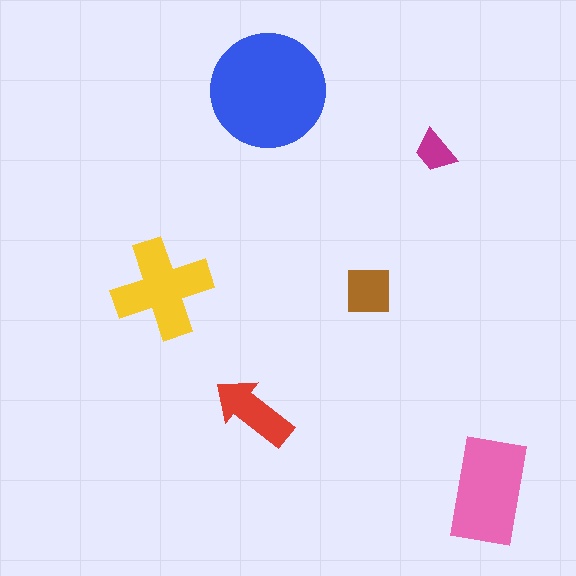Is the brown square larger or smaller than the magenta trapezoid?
Larger.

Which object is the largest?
The blue circle.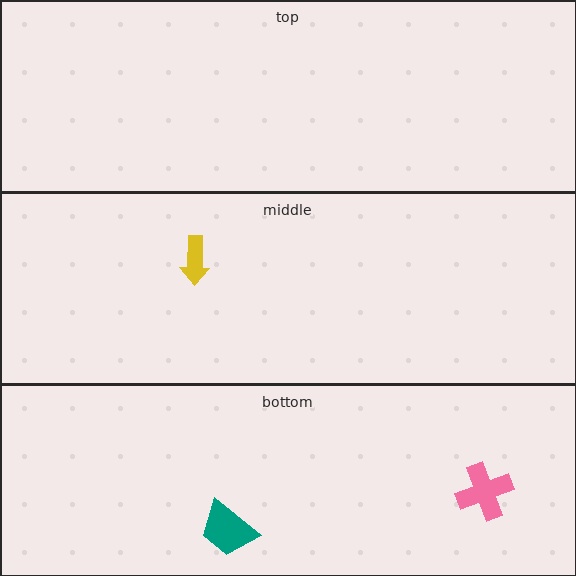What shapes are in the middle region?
The yellow arrow.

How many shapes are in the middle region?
1.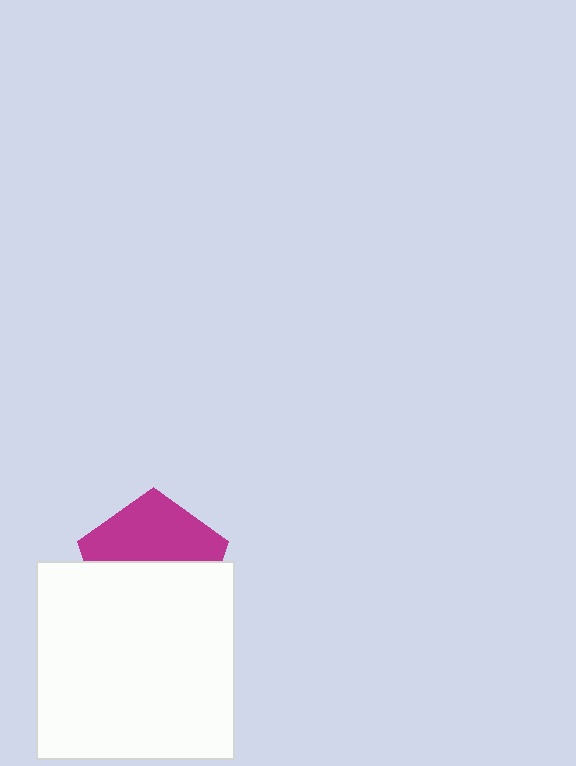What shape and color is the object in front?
The object in front is a white square.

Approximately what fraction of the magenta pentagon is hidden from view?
Roughly 54% of the magenta pentagon is hidden behind the white square.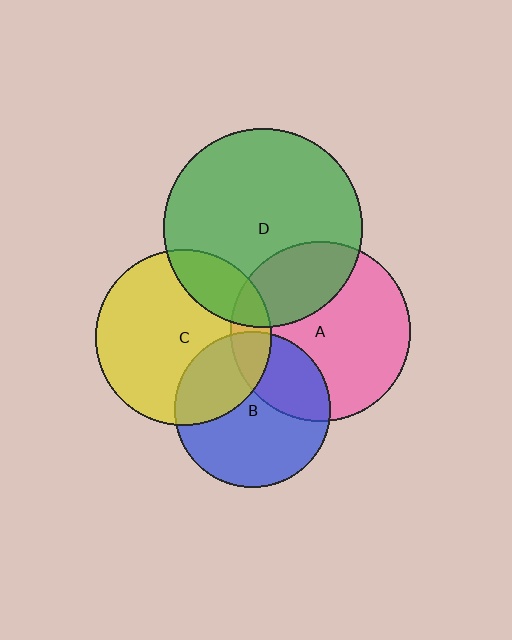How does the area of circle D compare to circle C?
Approximately 1.3 times.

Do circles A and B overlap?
Yes.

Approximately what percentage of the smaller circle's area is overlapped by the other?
Approximately 30%.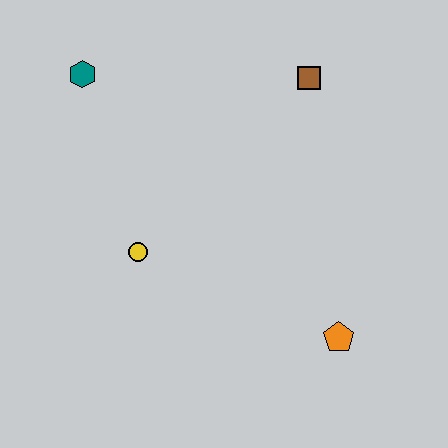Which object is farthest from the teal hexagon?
The orange pentagon is farthest from the teal hexagon.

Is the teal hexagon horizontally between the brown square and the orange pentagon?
No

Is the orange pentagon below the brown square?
Yes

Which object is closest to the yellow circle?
The teal hexagon is closest to the yellow circle.